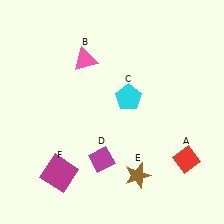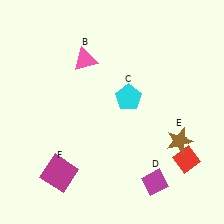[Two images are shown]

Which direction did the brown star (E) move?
The brown star (E) moved right.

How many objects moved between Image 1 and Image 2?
2 objects moved between the two images.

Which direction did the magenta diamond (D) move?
The magenta diamond (D) moved right.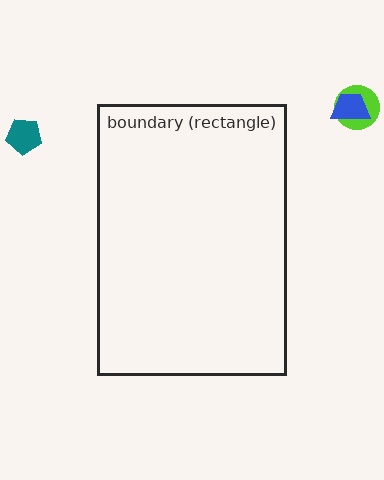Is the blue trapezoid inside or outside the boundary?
Outside.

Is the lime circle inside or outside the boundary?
Outside.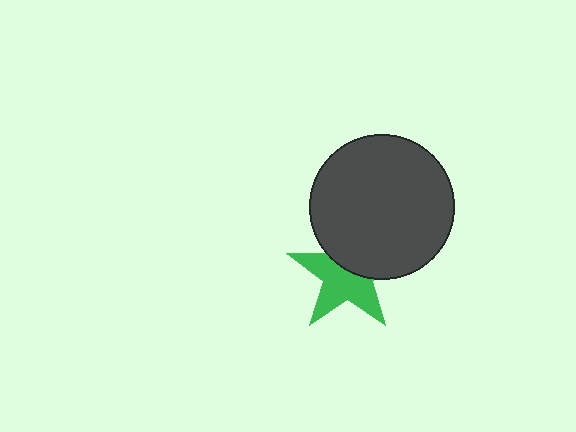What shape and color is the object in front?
The object in front is a dark gray circle.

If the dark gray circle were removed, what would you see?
You would see the complete green star.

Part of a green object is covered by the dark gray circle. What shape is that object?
It is a star.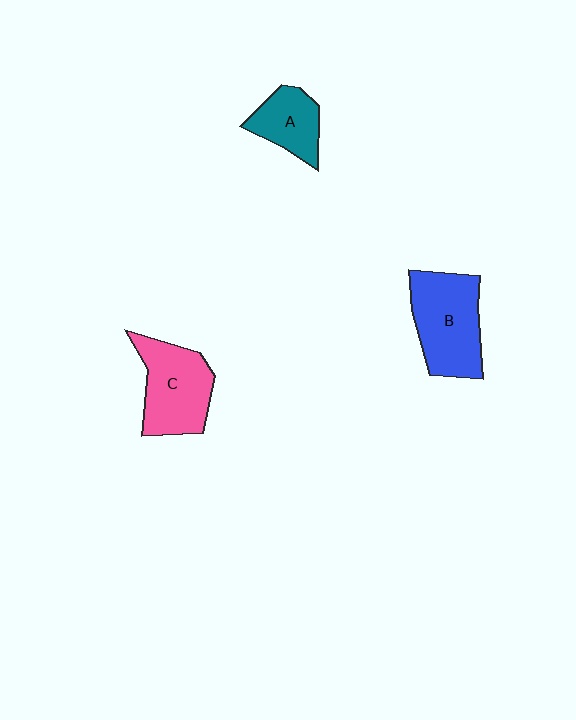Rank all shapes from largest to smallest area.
From largest to smallest: B (blue), C (pink), A (teal).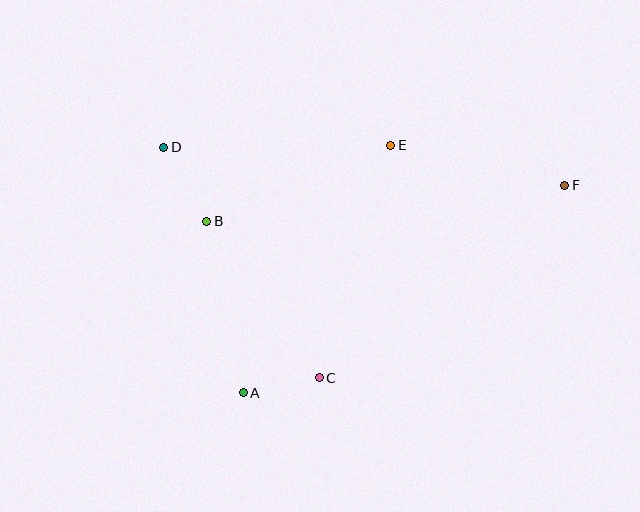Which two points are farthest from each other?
Points D and F are farthest from each other.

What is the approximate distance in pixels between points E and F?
The distance between E and F is approximately 178 pixels.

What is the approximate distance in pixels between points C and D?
The distance between C and D is approximately 278 pixels.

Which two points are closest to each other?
Points A and C are closest to each other.